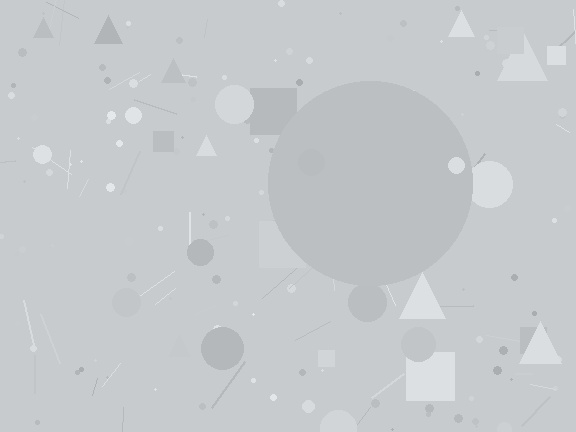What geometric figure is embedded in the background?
A circle is embedded in the background.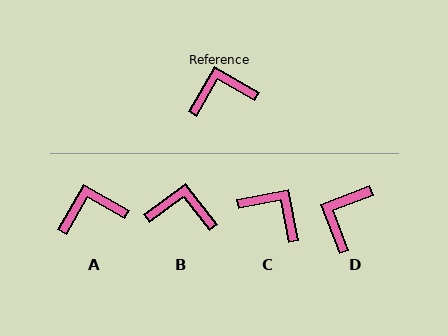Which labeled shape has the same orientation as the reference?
A.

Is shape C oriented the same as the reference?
No, it is off by about 49 degrees.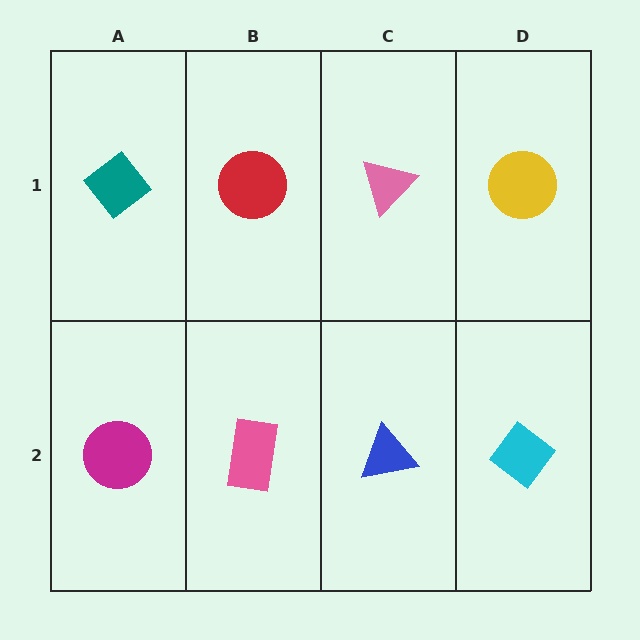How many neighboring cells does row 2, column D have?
2.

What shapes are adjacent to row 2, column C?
A pink triangle (row 1, column C), a pink rectangle (row 2, column B), a cyan diamond (row 2, column D).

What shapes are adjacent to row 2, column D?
A yellow circle (row 1, column D), a blue triangle (row 2, column C).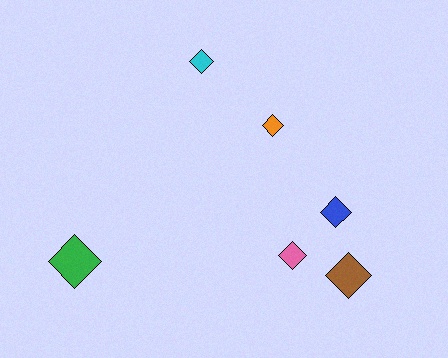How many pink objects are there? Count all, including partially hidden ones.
There is 1 pink object.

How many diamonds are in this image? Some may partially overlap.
There are 6 diamonds.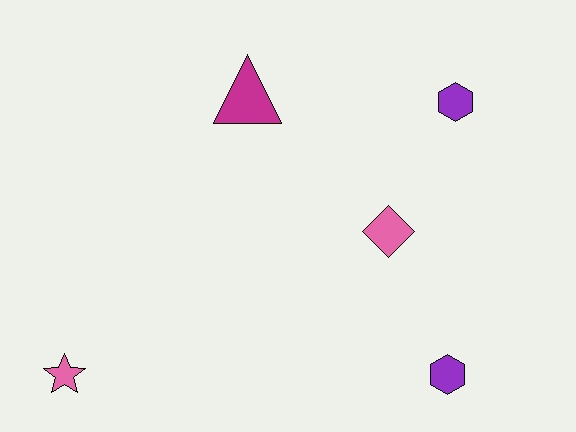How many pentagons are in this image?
There are no pentagons.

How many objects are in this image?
There are 5 objects.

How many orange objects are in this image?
There are no orange objects.